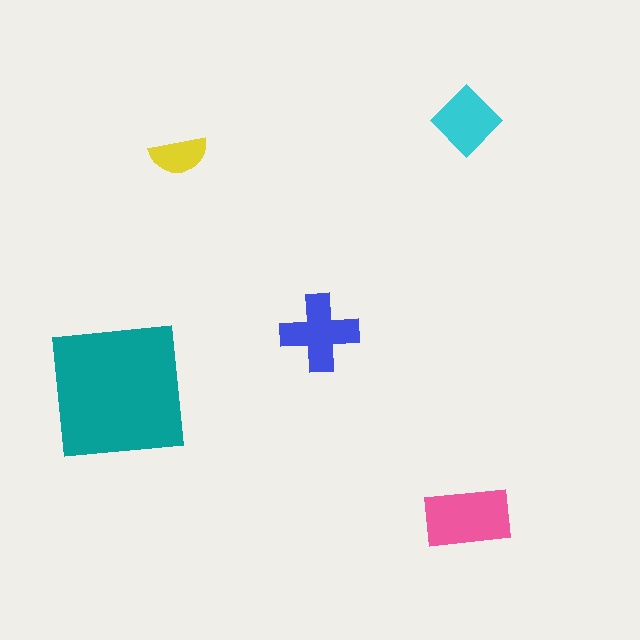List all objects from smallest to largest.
The yellow semicircle, the cyan diamond, the blue cross, the pink rectangle, the teal square.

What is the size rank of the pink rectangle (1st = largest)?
2nd.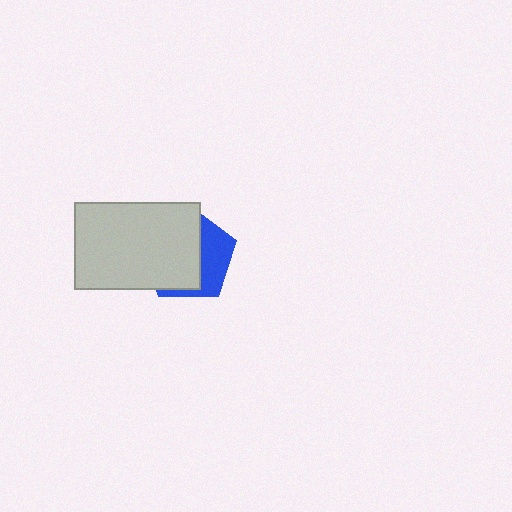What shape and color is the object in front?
The object in front is a light gray rectangle.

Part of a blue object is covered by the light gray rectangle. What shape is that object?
It is a pentagon.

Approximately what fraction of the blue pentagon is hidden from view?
Roughly 63% of the blue pentagon is hidden behind the light gray rectangle.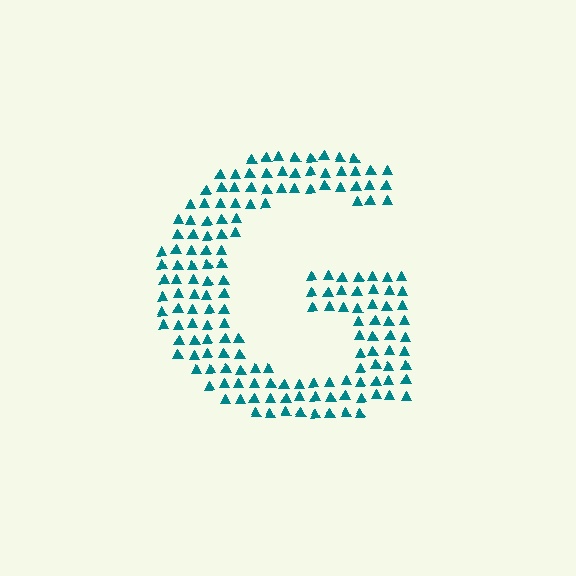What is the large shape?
The large shape is the letter G.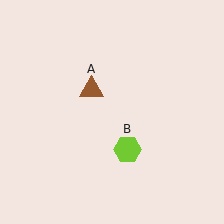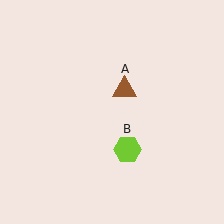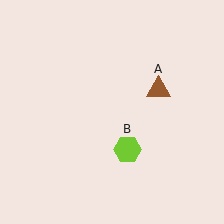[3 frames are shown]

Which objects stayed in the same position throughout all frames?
Lime hexagon (object B) remained stationary.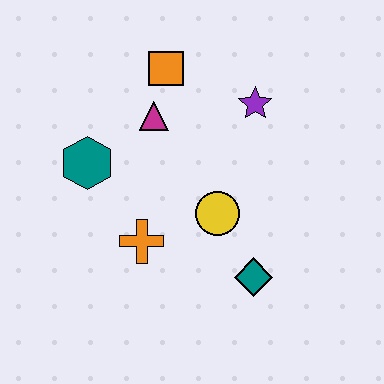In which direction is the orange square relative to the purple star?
The orange square is to the left of the purple star.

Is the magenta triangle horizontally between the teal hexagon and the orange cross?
No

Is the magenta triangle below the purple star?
Yes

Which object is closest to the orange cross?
The yellow circle is closest to the orange cross.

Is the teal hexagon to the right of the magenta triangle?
No